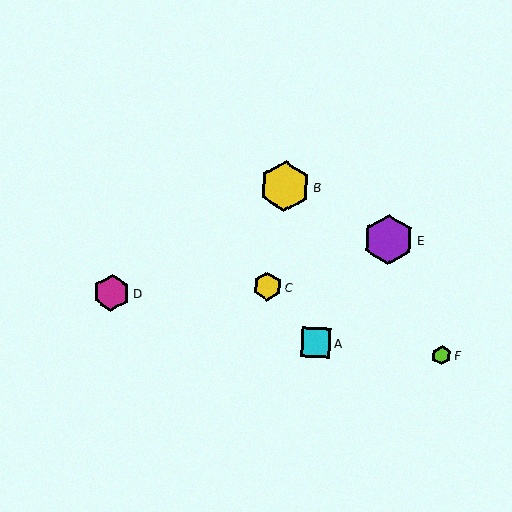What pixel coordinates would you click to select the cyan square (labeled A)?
Click at (316, 343) to select the cyan square A.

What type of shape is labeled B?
Shape B is a yellow hexagon.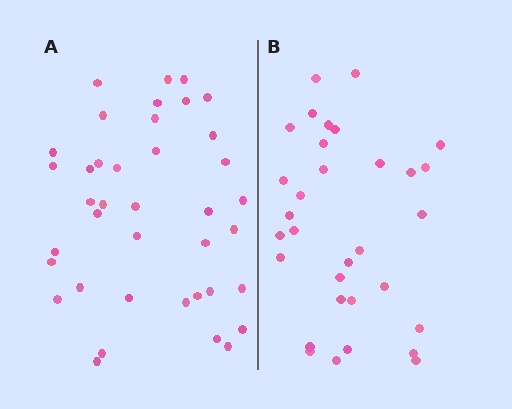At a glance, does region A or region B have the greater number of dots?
Region A (the left region) has more dots.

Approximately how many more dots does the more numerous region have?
Region A has roughly 8 or so more dots than region B.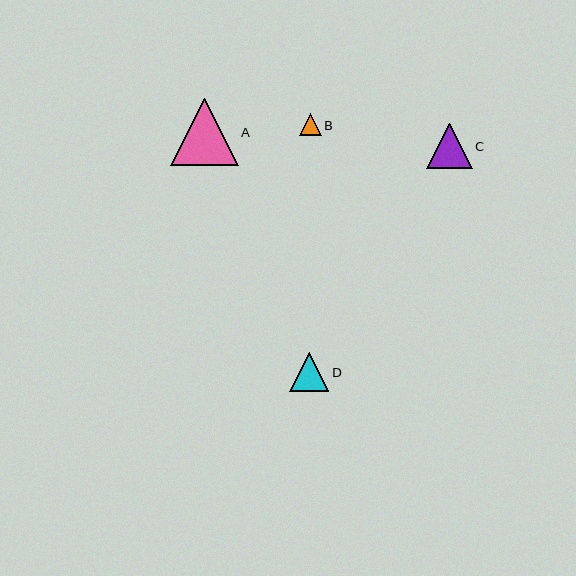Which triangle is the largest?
Triangle A is the largest with a size of approximately 68 pixels.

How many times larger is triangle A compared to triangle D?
Triangle A is approximately 1.7 times the size of triangle D.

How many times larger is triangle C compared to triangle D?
Triangle C is approximately 1.2 times the size of triangle D.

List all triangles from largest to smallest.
From largest to smallest: A, C, D, B.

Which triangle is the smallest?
Triangle B is the smallest with a size of approximately 22 pixels.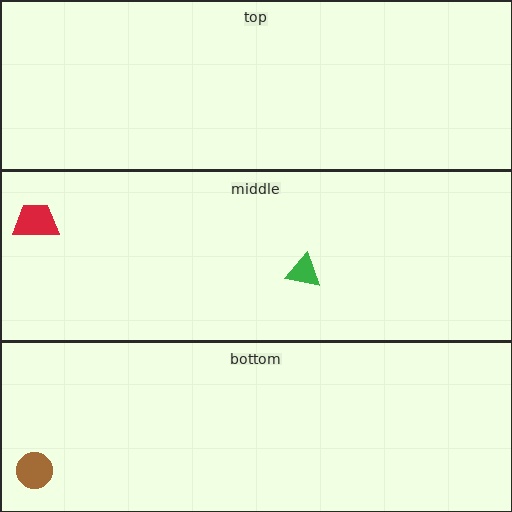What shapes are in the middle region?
The red trapezoid, the green triangle.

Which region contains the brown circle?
The bottom region.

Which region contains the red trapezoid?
The middle region.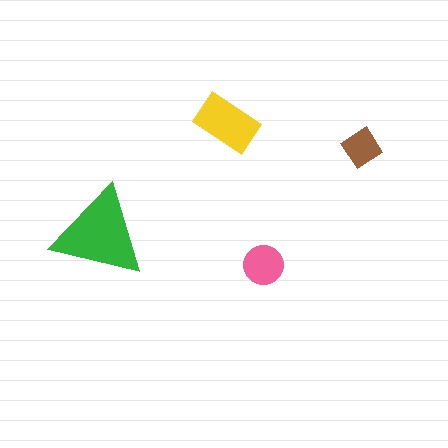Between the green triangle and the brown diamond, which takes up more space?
The green triangle.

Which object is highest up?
The yellow rectangle is topmost.